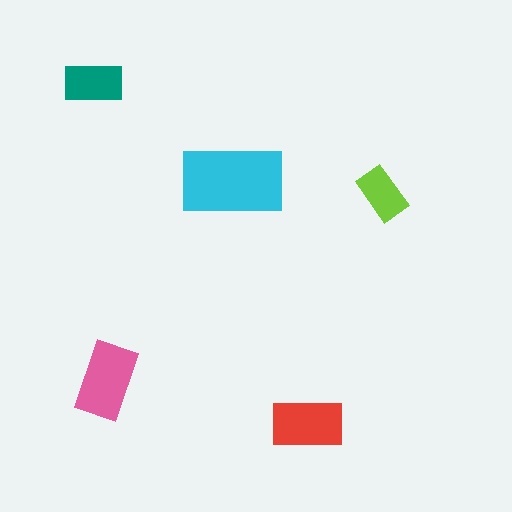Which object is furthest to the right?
The lime rectangle is rightmost.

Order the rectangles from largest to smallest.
the cyan one, the pink one, the red one, the teal one, the lime one.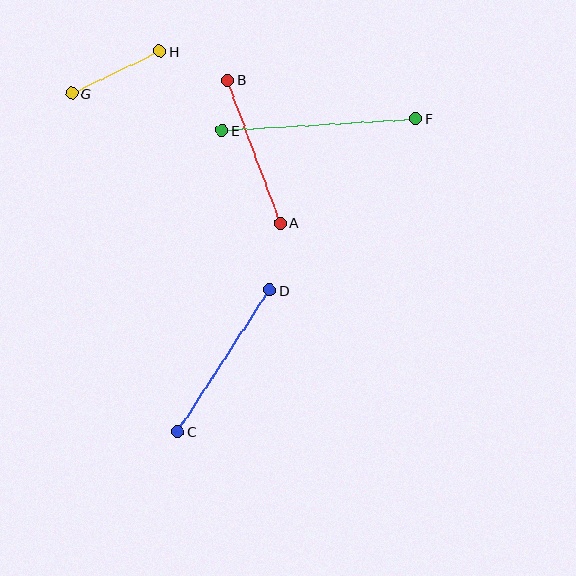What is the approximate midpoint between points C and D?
The midpoint is at approximately (224, 361) pixels.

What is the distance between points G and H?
The distance is approximately 98 pixels.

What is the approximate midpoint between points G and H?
The midpoint is at approximately (116, 72) pixels.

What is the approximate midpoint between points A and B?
The midpoint is at approximately (254, 152) pixels.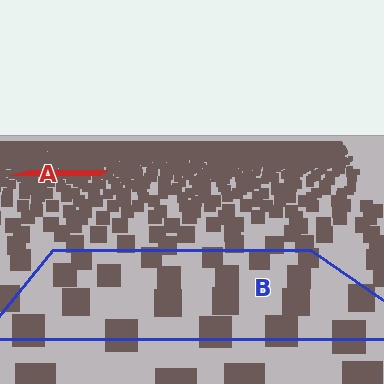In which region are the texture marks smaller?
The texture marks are smaller in region A, because it is farther away.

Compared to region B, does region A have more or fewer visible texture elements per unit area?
Region A has more texture elements per unit area — they are packed more densely because it is farther away.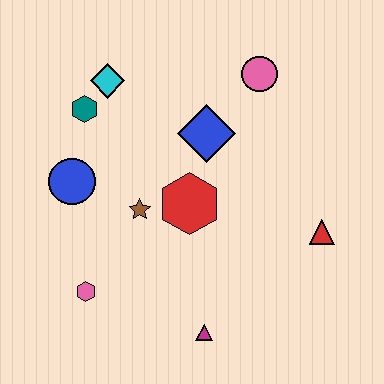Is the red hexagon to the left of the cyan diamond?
No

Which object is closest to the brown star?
The red hexagon is closest to the brown star.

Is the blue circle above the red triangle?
Yes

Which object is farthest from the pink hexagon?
The pink circle is farthest from the pink hexagon.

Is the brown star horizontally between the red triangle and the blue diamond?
No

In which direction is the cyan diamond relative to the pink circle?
The cyan diamond is to the left of the pink circle.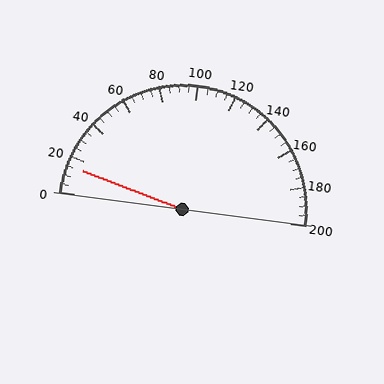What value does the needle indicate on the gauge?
The needle indicates approximately 15.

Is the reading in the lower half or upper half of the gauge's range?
The reading is in the lower half of the range (0 to 200).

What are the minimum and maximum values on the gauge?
The gauge ranges from 0 to 200.